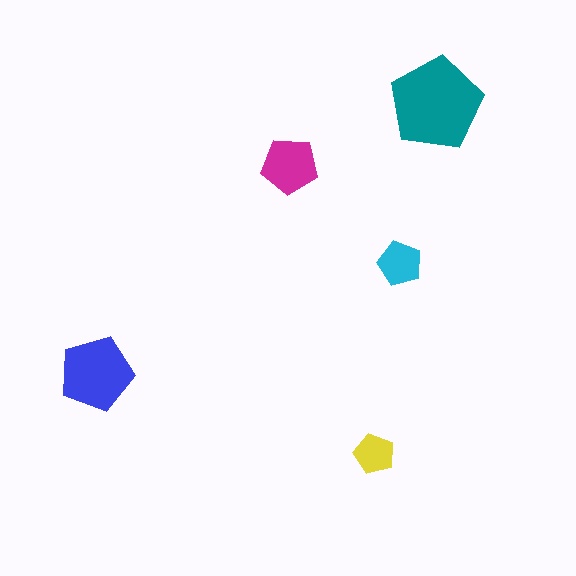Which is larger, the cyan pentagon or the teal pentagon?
The teal one.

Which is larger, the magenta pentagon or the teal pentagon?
The teal one.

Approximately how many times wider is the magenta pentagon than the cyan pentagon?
About 1.5 times wider.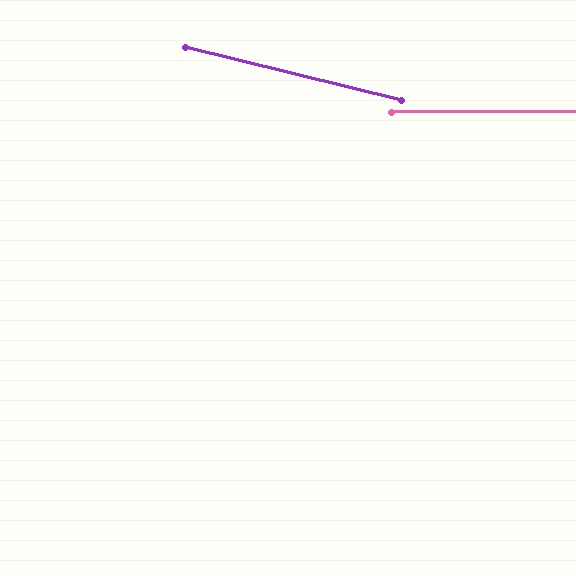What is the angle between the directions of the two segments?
Approximately 14 degrees.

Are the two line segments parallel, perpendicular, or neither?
Neither parallel nor perpendicular — they differ by about 14°.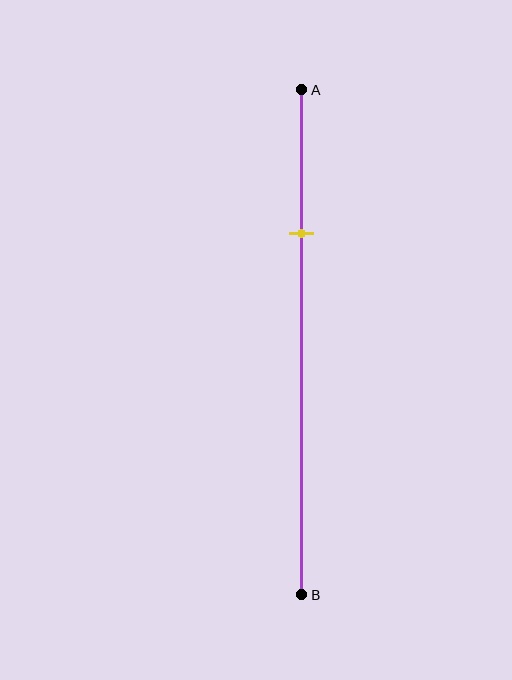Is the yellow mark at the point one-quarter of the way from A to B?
No, the mark is at about 30% from A, not at the 25% one-quarter point.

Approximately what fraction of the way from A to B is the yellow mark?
The yellow mark is approximately 30% of the way from A to B.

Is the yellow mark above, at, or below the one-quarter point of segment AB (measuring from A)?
The yellow mark is below the one-quarter point of segment AB.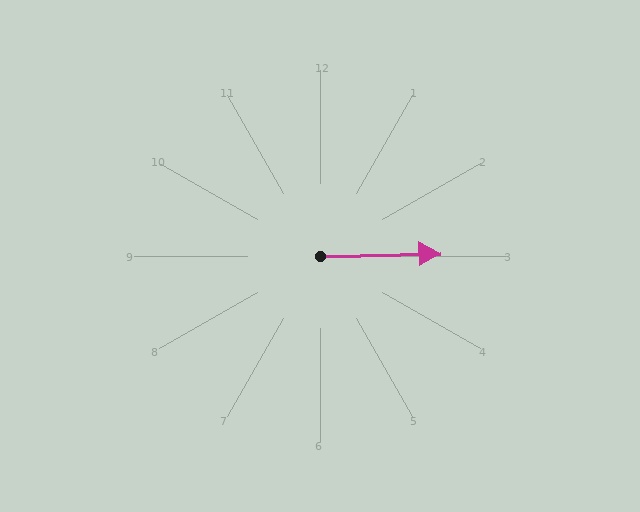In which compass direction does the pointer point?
East.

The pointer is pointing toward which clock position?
Roughly 3 o'clock.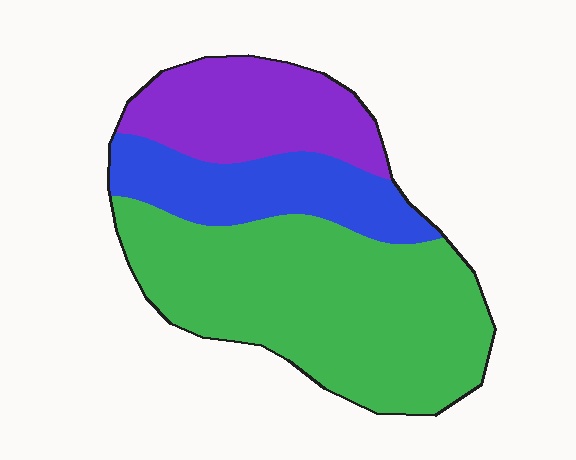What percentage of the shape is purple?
Purple takes up about one quarter (1/4) of the shape.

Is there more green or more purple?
Green.